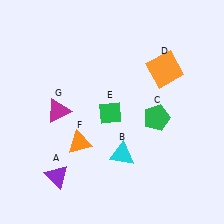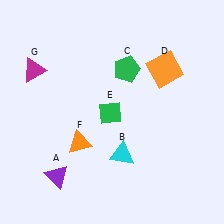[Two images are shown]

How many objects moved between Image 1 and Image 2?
2 objects moved between the two images.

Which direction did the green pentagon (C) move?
The green pentagon (C) moved up.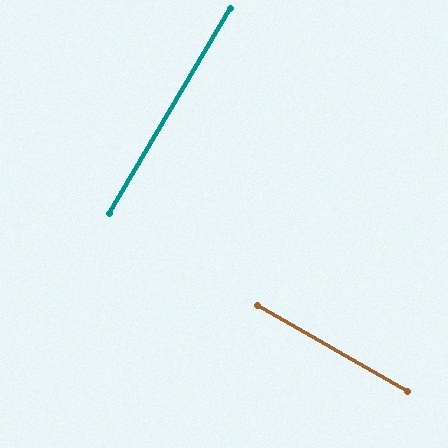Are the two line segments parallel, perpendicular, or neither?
Perpendicular — they meet at approximately 90°.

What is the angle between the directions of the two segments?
Approximately 90 degrees.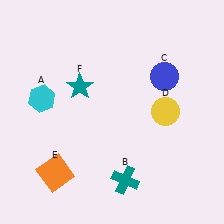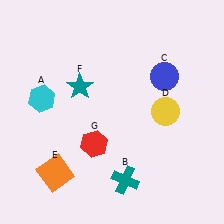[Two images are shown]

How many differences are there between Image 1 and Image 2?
There is 1 difference between the two images.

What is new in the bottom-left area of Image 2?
A red hexagon (G) was added in the bottom-left area of Image 2.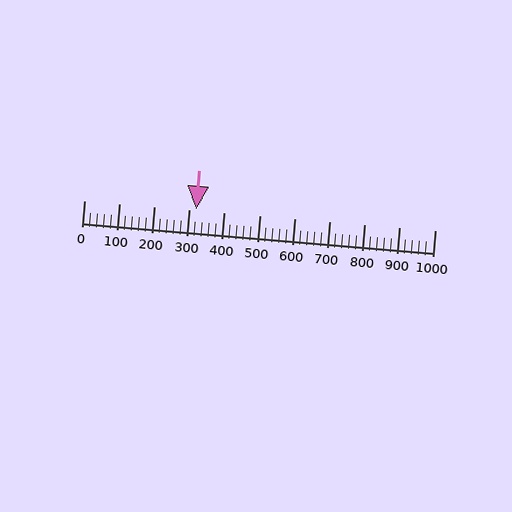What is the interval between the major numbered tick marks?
The major tick marks are spaced 100 units apart.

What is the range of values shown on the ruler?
The ruler shows values from 0 to 1000.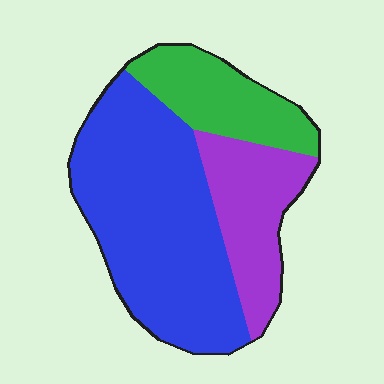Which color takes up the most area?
Blue, at roughly 55%.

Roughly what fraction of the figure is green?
Green covers roughly 20% of the figure.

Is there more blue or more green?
Blue.